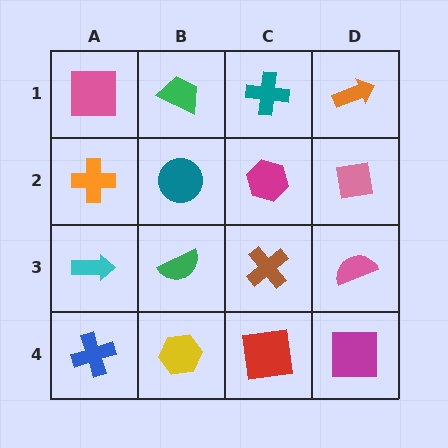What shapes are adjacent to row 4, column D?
A pink semicircle (row 3, column D), a red square (row 4, column C).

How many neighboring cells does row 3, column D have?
3.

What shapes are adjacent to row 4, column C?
A brown cross (row 3, column C), a yellow hexagon (row 4, column B), a magenta square (row 4, column D).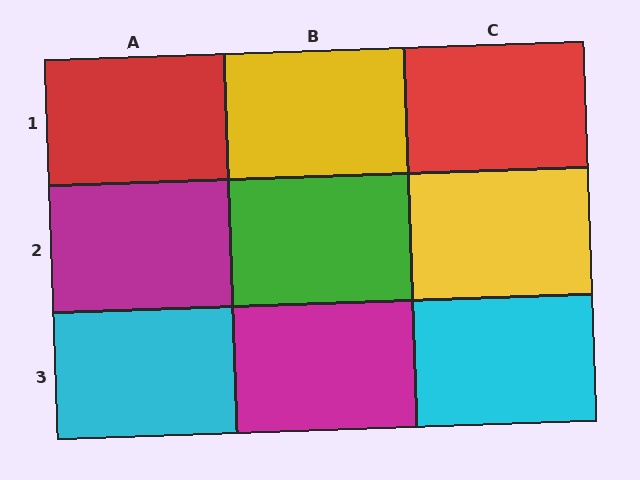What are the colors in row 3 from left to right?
Cyan, magenta, cyan.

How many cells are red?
2 cells are red.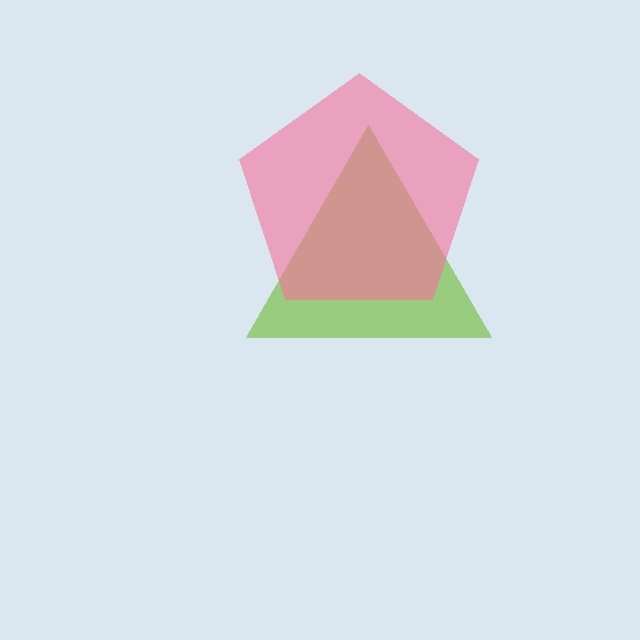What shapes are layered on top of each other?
The layered shapes are: a lime triangle, a pink pentagon.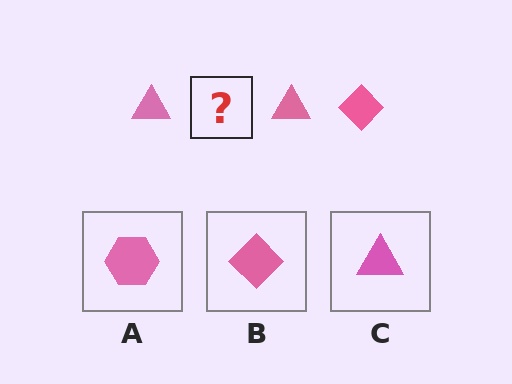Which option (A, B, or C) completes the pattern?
B.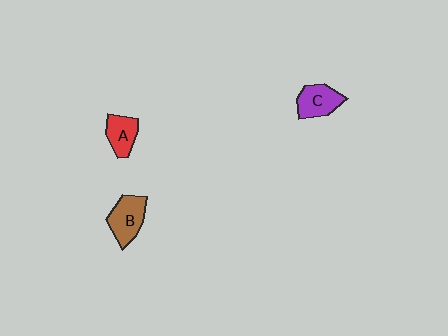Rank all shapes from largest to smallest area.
From largest to smallest: B (brown), C (purple), A (red).